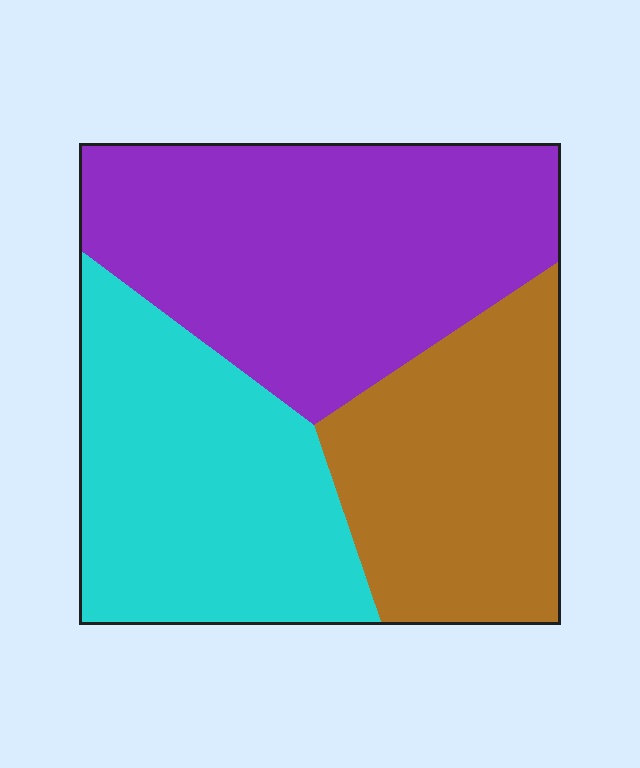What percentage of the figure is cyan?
Cyan covers roughly 30% of the figure.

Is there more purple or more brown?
Purple.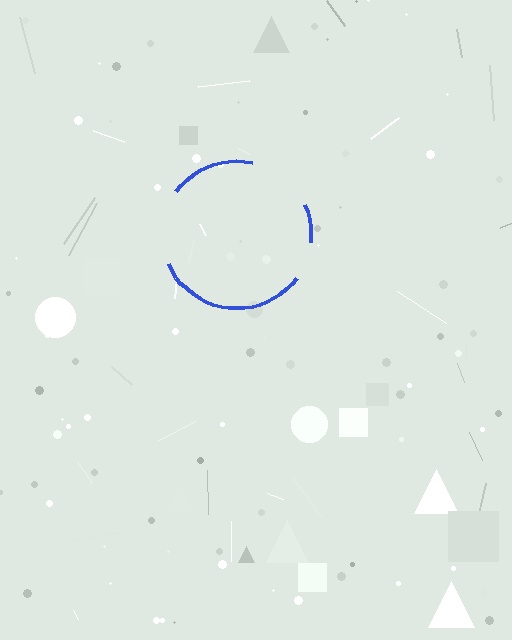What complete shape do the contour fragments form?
The contour fragments form a circle.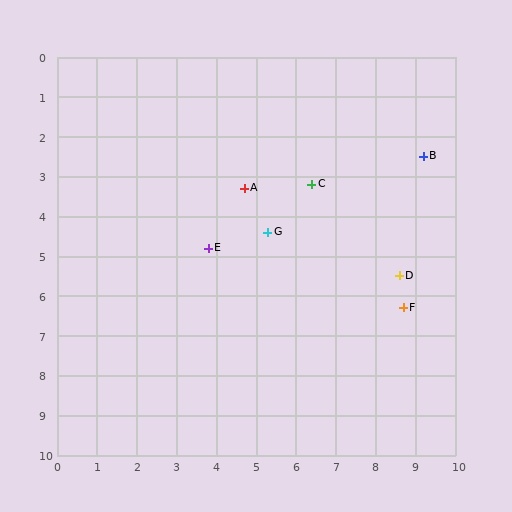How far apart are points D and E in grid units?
Points D and E are about 4.9 grid units apart.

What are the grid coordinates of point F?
Point F is at approximately (8.7, 6.3).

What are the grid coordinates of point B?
Point B is at approximately (9.2, 2.5).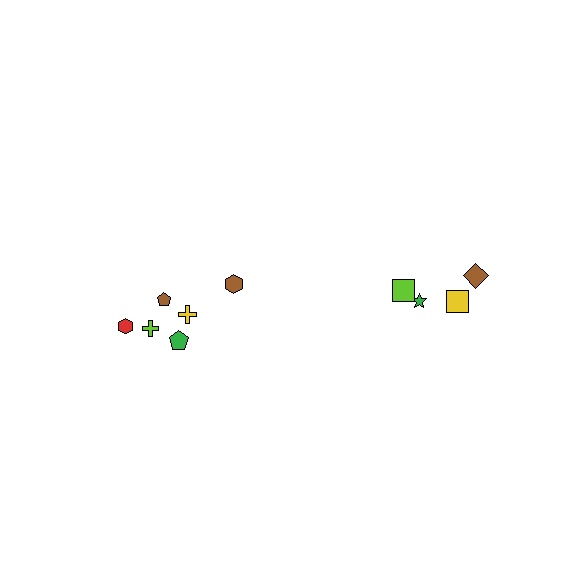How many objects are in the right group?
There are 4 objects.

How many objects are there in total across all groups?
There are 10 objects.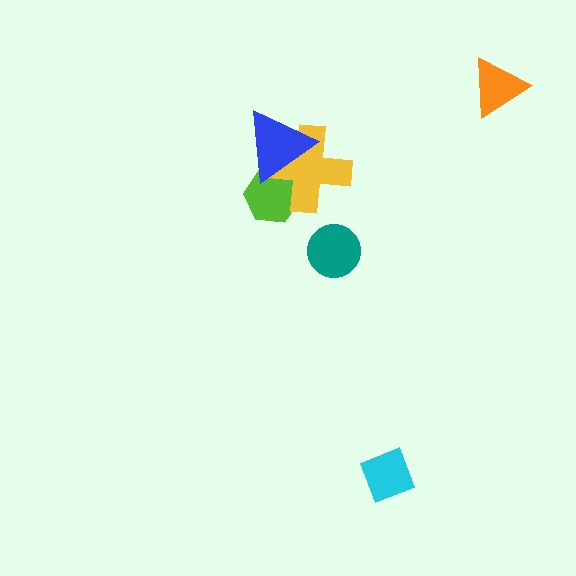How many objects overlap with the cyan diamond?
0 objects overlap with the cyan diamond.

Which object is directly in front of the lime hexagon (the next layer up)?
The yellow cross is directly in front of the lime hexagon.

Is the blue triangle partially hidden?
No, no other shape covers it.